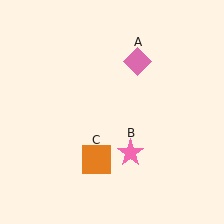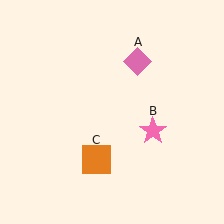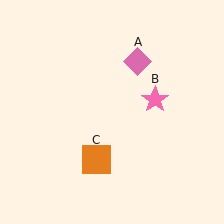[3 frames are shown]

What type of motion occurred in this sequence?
The pink star (object B) rotated counterclockwise around the center of the scene.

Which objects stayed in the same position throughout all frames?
Pink diamond (object A) and orange square (object C) remained stationary.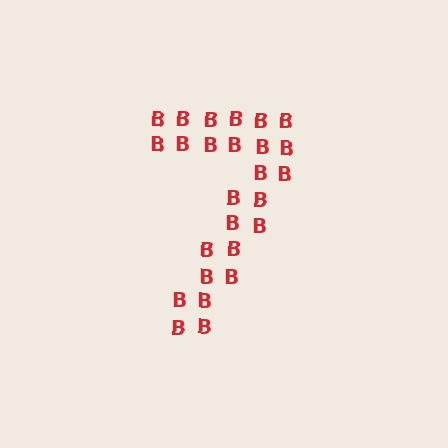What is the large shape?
The large shape is the digit 7.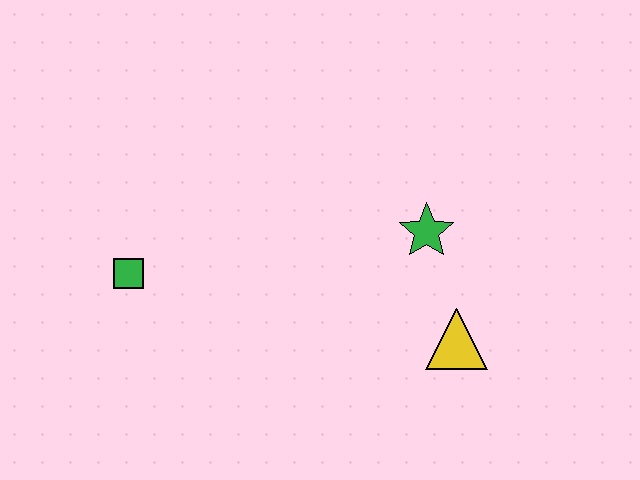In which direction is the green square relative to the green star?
The green square is to the left of the green star.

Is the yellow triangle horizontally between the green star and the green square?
No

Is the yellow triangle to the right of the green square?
Yes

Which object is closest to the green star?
The yellow triangle is closest to the green star.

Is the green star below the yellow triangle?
No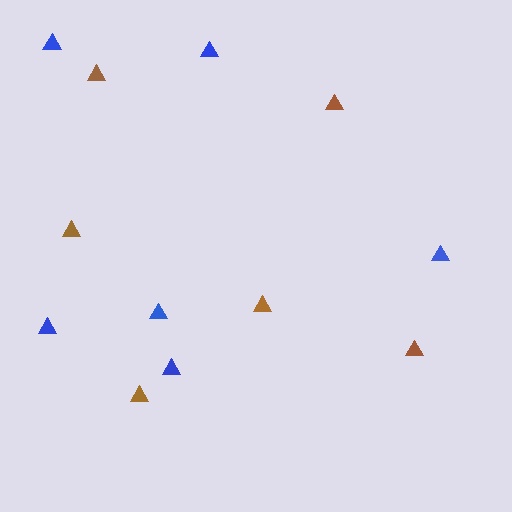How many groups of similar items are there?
There are 2 groups: one group of brown triangles (6) and one group of blue triangles (6).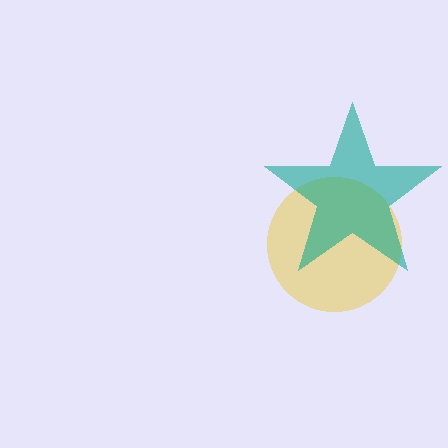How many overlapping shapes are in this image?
There are 2 overlapping shapes in the image.